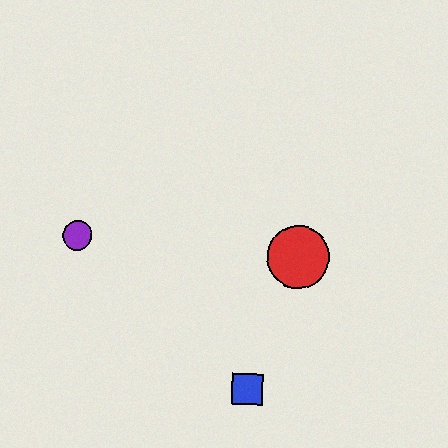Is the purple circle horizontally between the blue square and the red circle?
No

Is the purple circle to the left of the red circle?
Yes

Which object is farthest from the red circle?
The purple circle is farthest from the red circle.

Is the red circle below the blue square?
No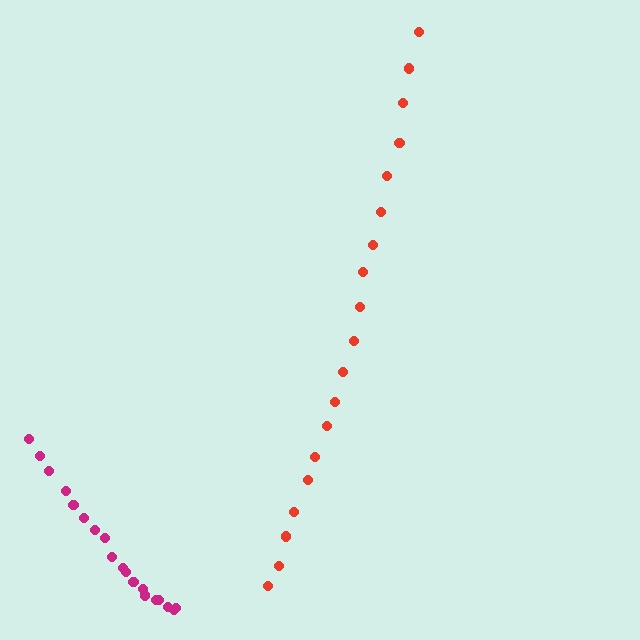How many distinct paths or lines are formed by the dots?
There are 2 distinct paths.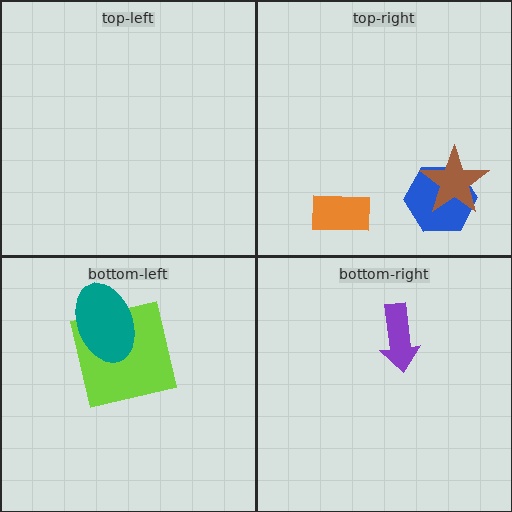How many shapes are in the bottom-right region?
1.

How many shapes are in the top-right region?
3.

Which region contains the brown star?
The top-right region.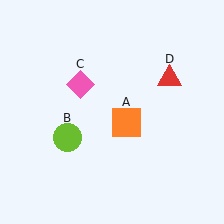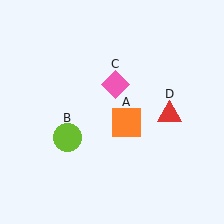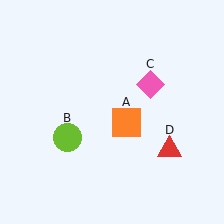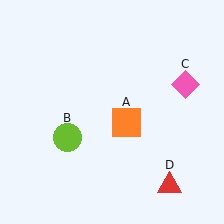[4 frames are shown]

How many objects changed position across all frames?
2 objects changed position: pink diamond (object C), red triangle (object D).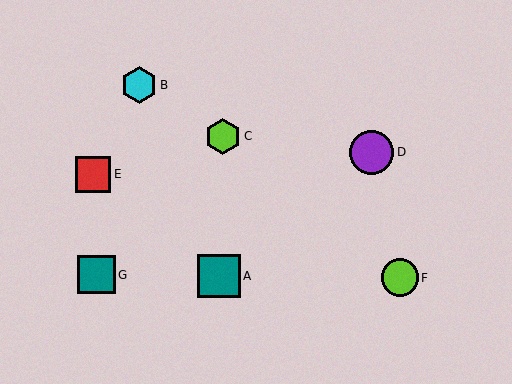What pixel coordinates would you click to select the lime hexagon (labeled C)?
Click at (223, 136) to select the lime hexagon C.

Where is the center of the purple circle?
The center of the purple circle is at (371, 152).